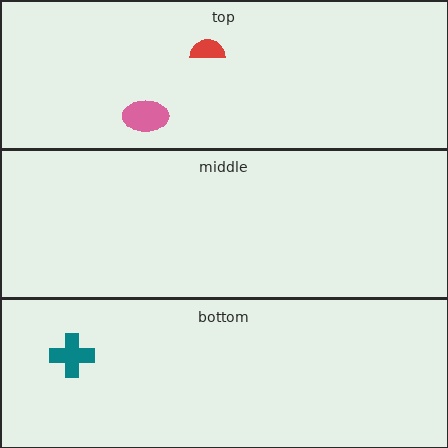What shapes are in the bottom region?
The teal cross.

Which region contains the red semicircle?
The top region.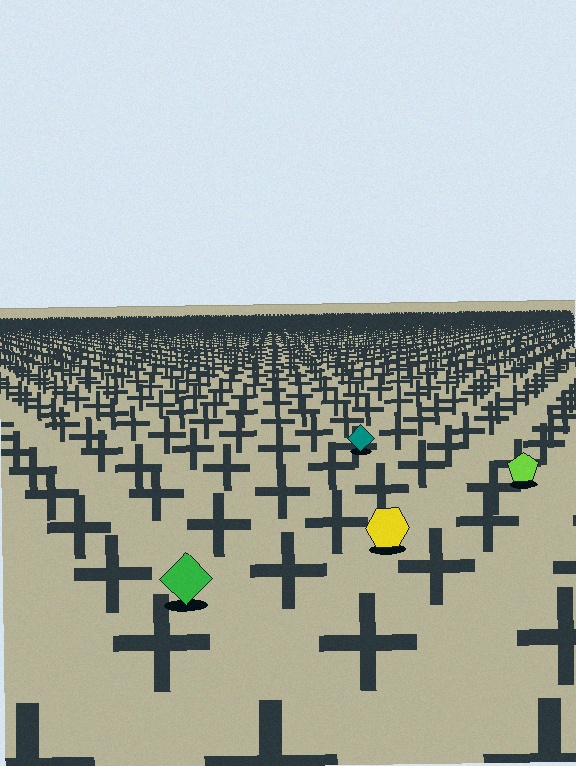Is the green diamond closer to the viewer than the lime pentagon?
Yes. The green diamond is closer — you can tell from the texture gradient: the ground texture is coarser near it.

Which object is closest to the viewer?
The green diamond is closest. The texture marks near it are larger and more spread out.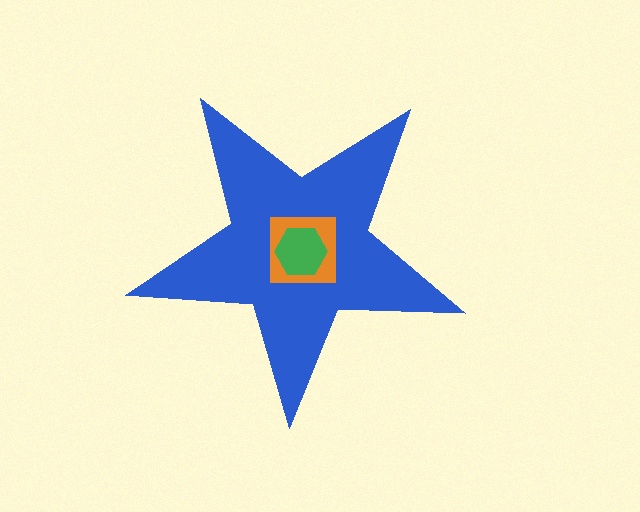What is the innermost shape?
The green hexagon.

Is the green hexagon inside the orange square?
Yes.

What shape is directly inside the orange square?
The green hexagon.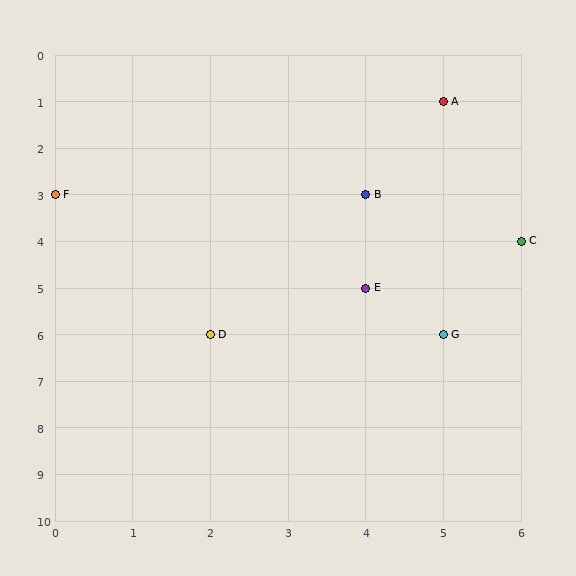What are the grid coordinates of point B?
Point B is at grid coordinates (4, 3).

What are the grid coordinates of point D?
Point D is at grid coordinates (2, 6).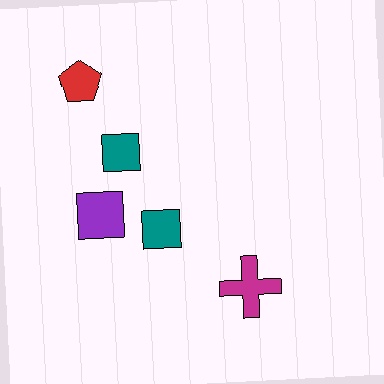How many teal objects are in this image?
There are 2 teal objects.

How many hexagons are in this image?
There are no hexagons.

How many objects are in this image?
There are 5 objects.